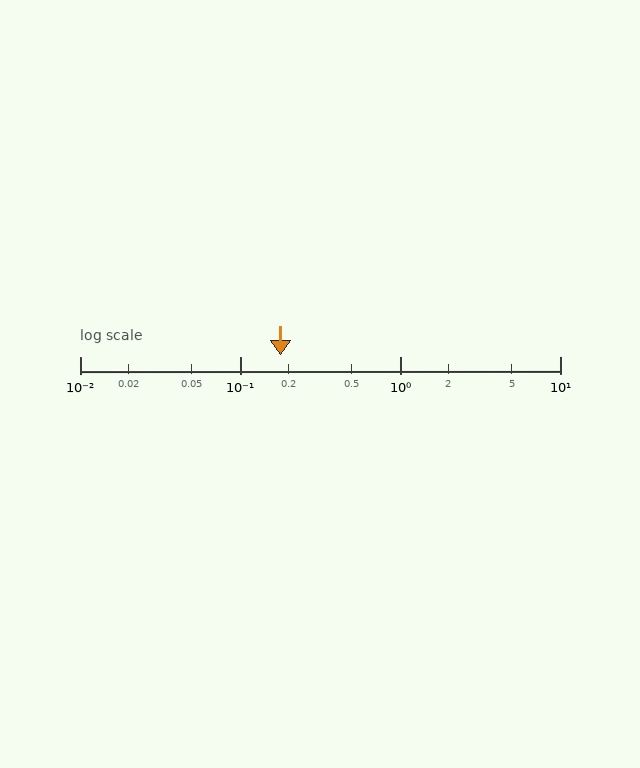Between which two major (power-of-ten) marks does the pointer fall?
The pointer is between 0.1 and 1.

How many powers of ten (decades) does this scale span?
The scale spans 3 decades, from 0.01 to 10.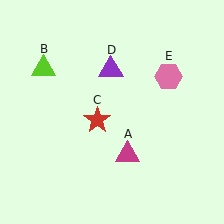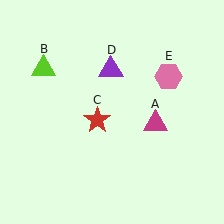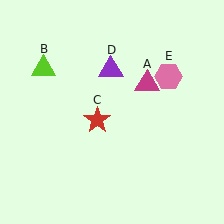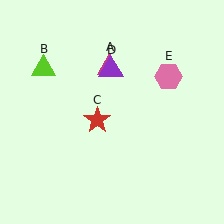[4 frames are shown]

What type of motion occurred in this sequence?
The magenta triangle (object A) rotated counterclockwise around the center of the scene.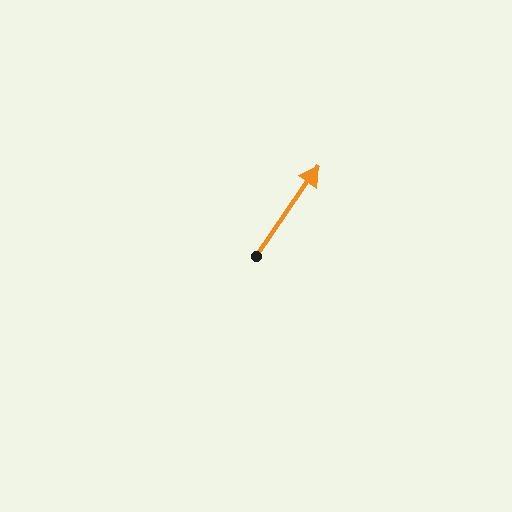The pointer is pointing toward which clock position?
Roughly 1 o'clock.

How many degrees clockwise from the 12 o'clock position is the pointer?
Approximately 35 degrees.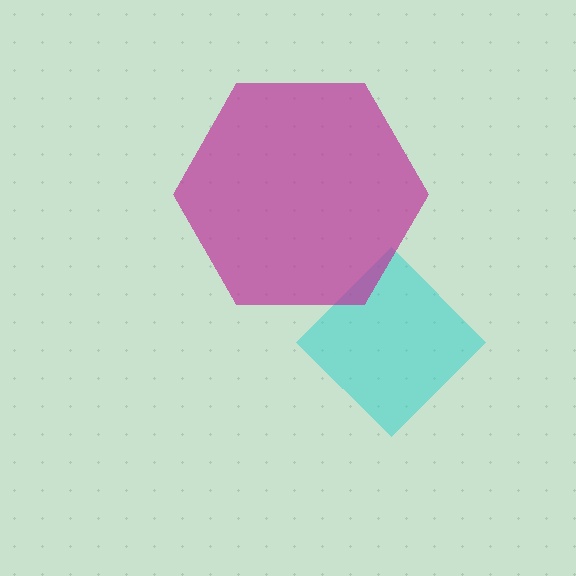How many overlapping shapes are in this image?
There are 2 overlapping shapes in the image.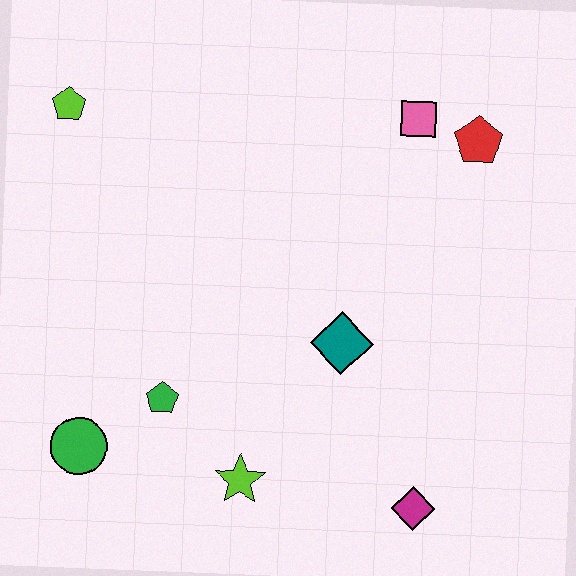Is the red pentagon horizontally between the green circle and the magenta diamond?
No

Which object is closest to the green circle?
The green pentagon is closest to the green circle.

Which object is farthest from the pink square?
The green circle is farthest from the pink square.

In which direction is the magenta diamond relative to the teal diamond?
The magenta diamond is below the teal diamond.